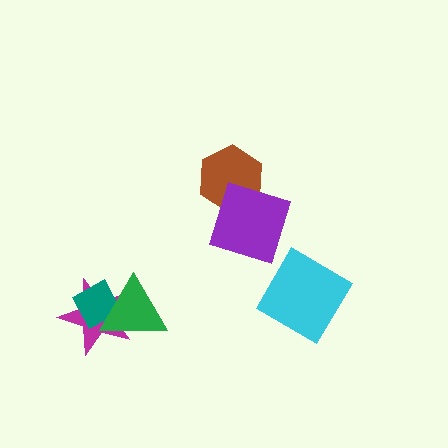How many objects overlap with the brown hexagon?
1 object overlaps with the brown hexagon.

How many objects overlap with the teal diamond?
2 objects overlap with the teal diamond.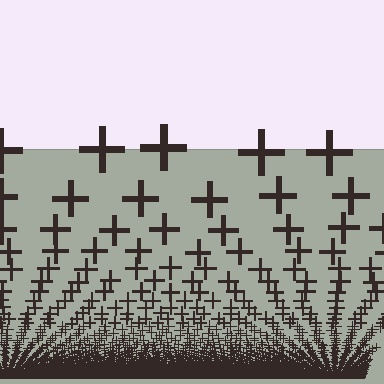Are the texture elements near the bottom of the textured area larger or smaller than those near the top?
Smaller. The gradient is inverted — elements near the bottom are smaller and denser.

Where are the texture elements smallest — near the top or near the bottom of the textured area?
Near the bottom.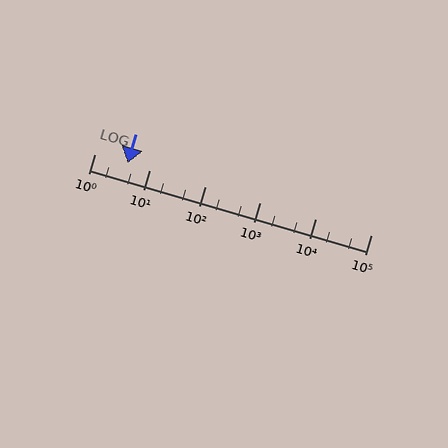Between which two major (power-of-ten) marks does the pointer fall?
The pointer is between 1 and 10.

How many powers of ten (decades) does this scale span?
The scale spans 5 decades, from 1 to 100000.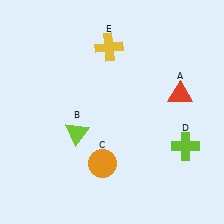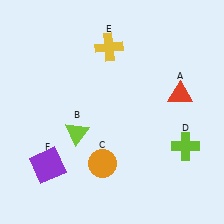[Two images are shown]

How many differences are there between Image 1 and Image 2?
There is 1 difference between the two images.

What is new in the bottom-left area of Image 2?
A purple square (F) was added in the bottom-left area of Image 2.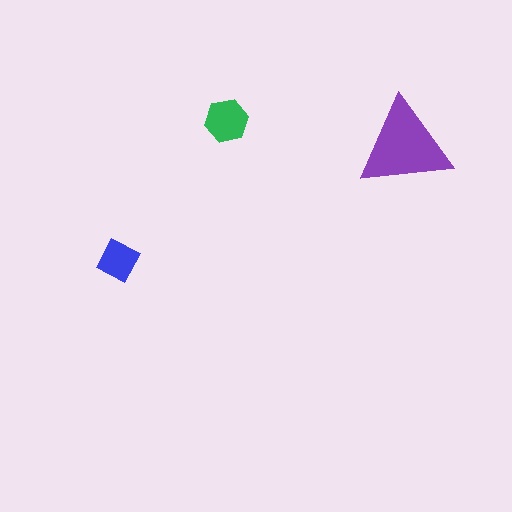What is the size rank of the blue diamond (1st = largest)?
3rd.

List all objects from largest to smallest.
The purple triangle, the green hexagon, the blue diamond.